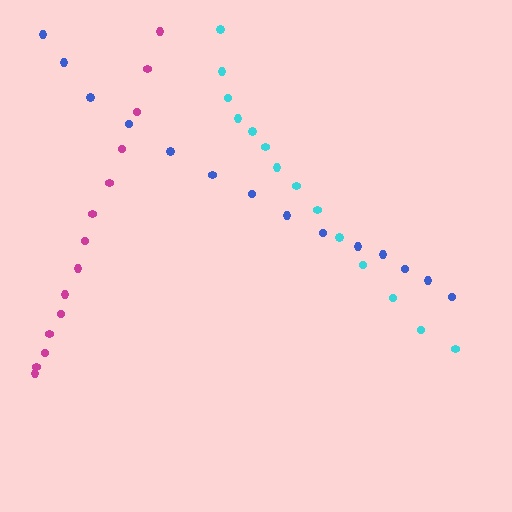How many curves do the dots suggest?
There are 3 distinct paths.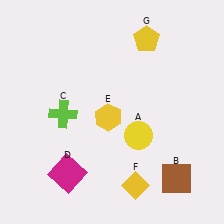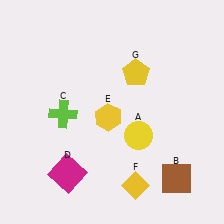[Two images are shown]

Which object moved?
The yellow pentagon (G) moved down.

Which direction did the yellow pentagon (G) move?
The yellow pentagon (G) moved down.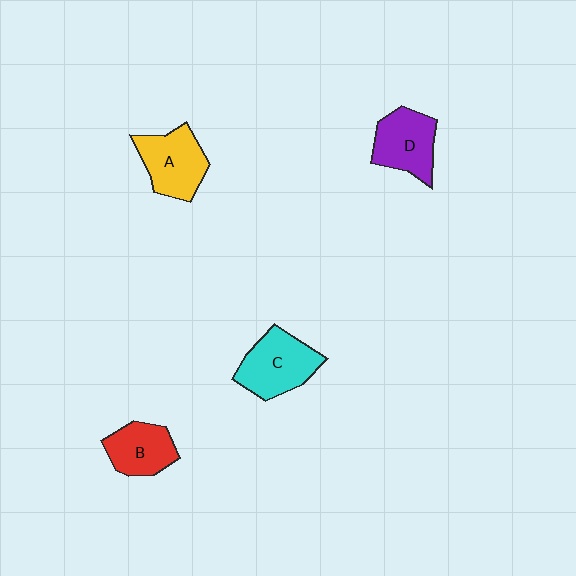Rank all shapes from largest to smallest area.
From largest to smallest: C (cyan), A (yellow), D (purple), B (red).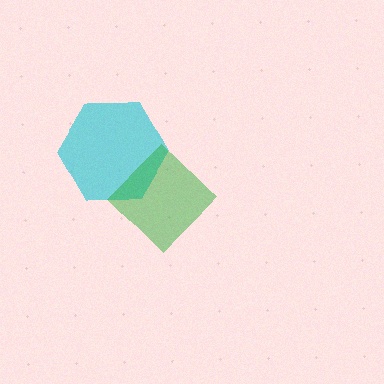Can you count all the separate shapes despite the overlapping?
Yes, there are 2 separate shapes.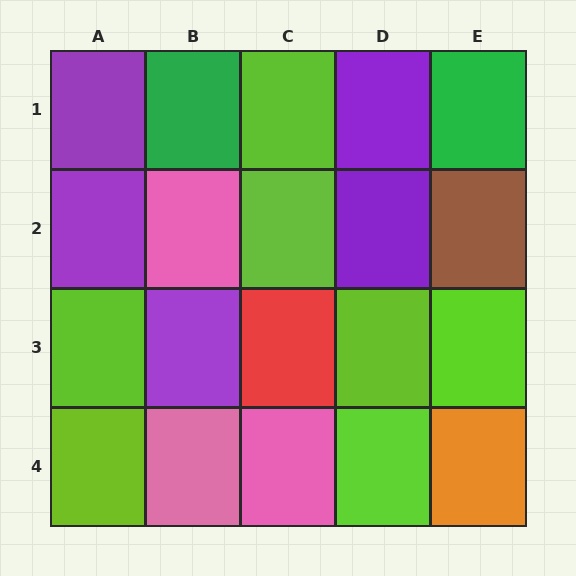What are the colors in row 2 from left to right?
Purple, pink, lime, purple, brown.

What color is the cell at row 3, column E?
Lime.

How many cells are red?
1 cell is red.